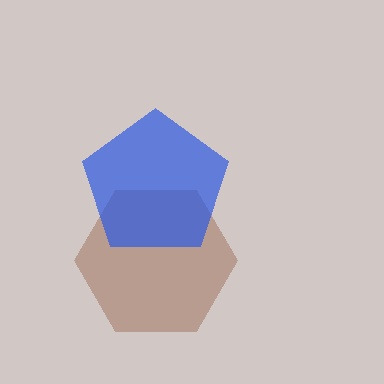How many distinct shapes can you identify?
There are 2 distinct shapes: a brown hexagon, a blue pentagon.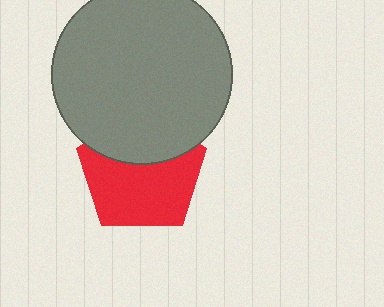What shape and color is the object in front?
The object in front is a gray circle.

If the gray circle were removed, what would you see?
You would see the complete red pentagon.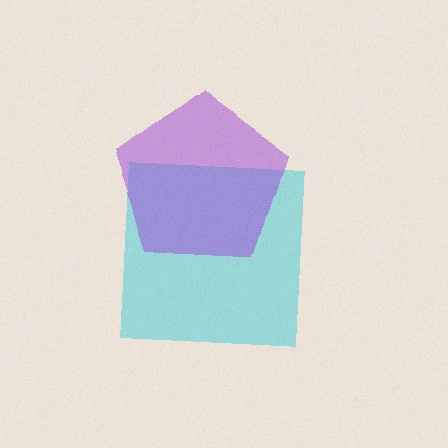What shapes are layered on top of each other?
The layered shapes are: a cyan square, a purple pentagon.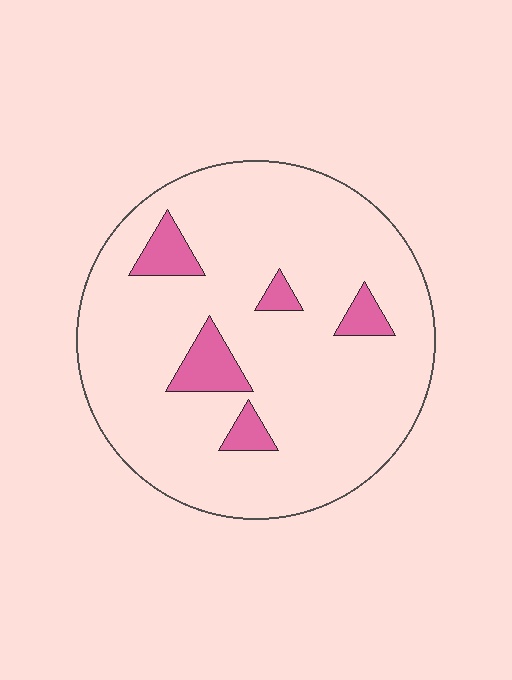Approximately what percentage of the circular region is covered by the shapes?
Approximately 10%.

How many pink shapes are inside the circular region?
5.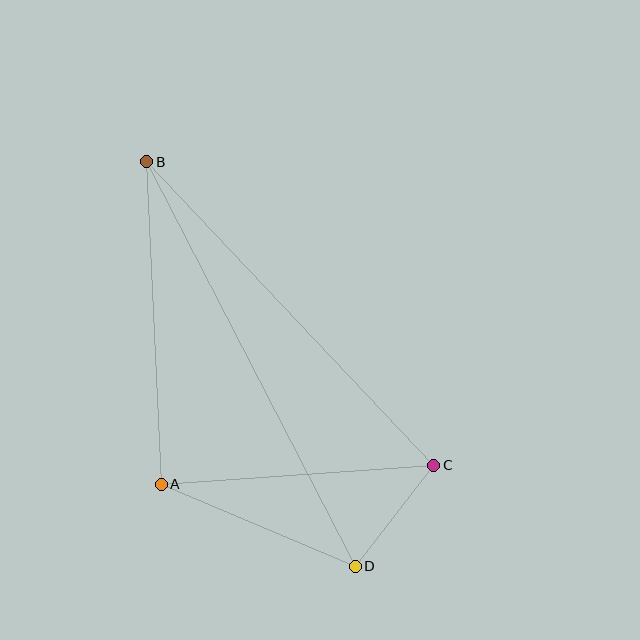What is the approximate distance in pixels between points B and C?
The distance between B and C is approximately 418 pixels.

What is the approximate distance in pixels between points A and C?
The distance between A and C is approximately 273 pixels.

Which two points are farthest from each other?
Points B and D are farthest from each other.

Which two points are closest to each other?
Points C and D are closest to each other.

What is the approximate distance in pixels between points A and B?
The distance between A and B is approximately 323 pixels.